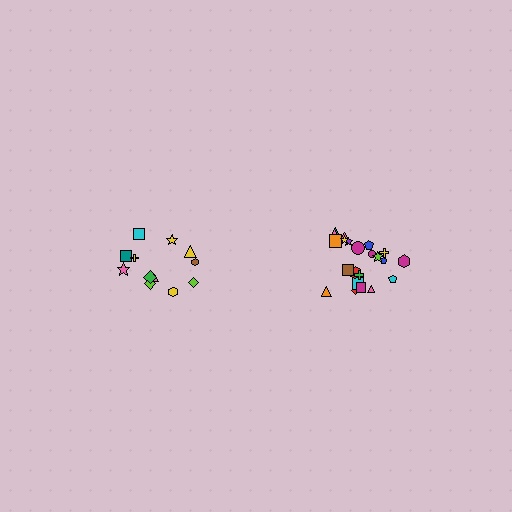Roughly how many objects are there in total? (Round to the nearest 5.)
Roughly 35 objects in total.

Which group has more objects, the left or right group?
The right group.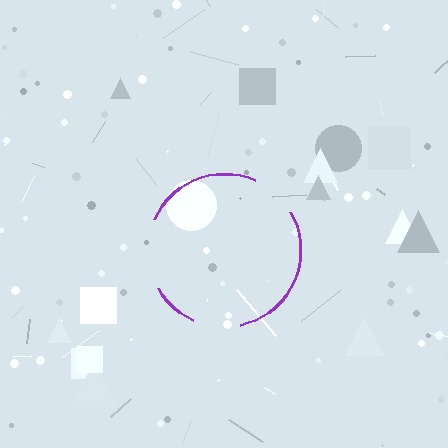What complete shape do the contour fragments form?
The contour fragments form a circle.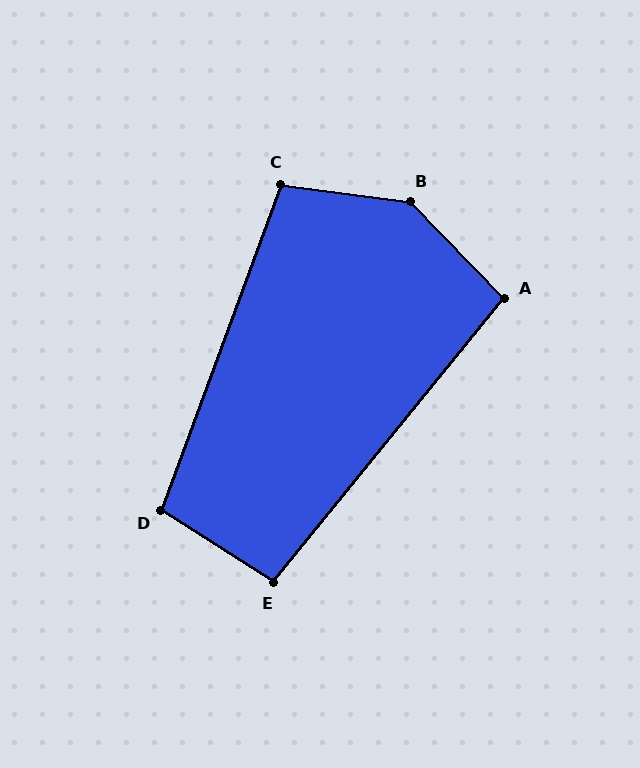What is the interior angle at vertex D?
Approximately 102 degrees (obtuse).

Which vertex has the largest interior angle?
B, at approximately 142 degrees.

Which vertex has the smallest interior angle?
A, at approximately 97 degrees.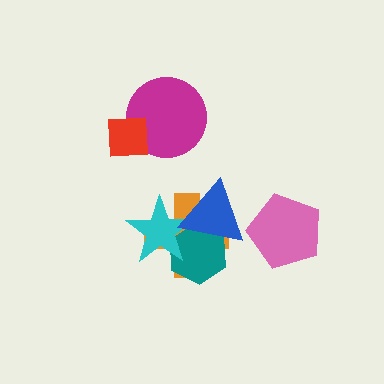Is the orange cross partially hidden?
Yes, it is partially covered by another shape.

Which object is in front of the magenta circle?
The red square is in front of the magenta circle.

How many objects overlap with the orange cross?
3 objects overlap with the orange cross.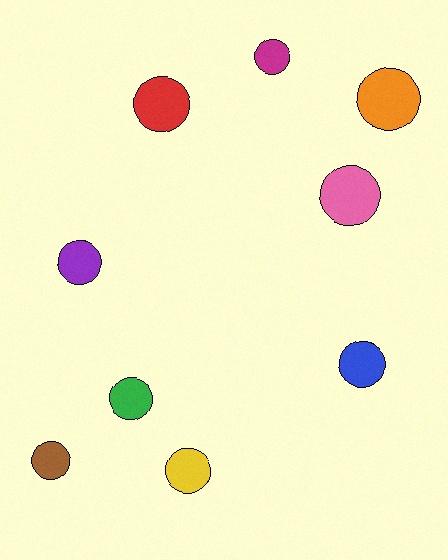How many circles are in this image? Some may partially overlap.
There are 9 circles.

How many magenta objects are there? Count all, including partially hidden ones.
There is 1 magenta object.